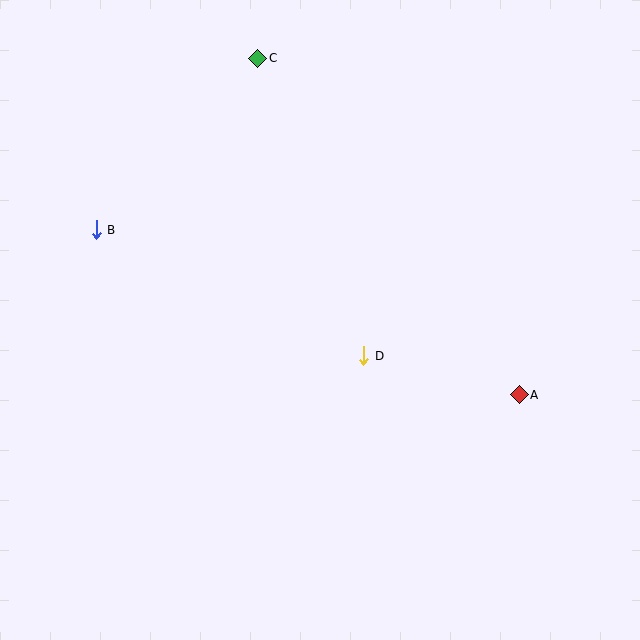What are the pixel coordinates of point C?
Point C is at (258, 58).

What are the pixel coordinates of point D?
Point D is at (364, 356).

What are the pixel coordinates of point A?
Point A is at (519, 395).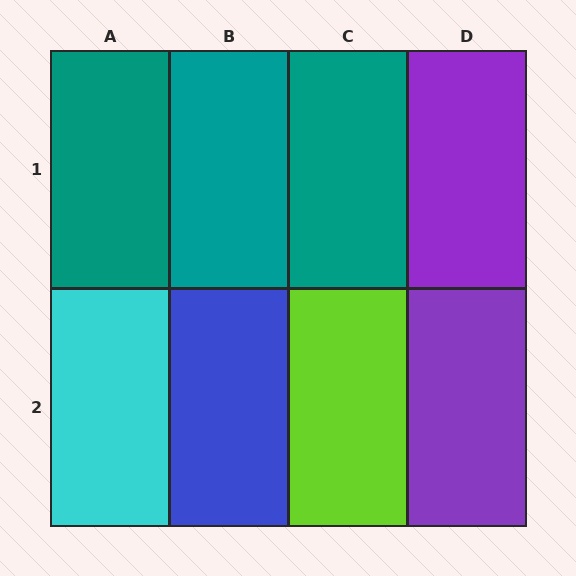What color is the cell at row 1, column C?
Teal.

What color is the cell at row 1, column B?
Teal.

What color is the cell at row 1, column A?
Teal.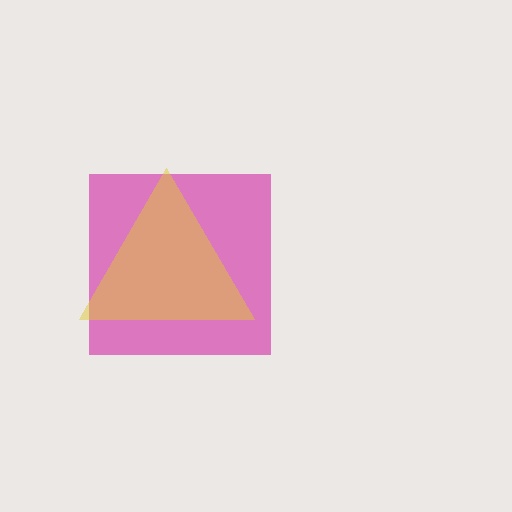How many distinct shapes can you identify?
There are 2 distinct shapes: a magenta square, a yellow triangle.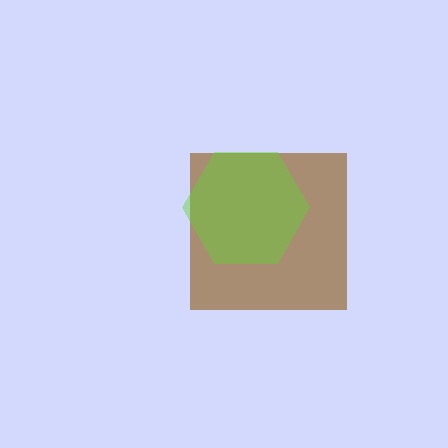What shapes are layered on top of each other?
The layered shapes are: a brown square, a lime hexagon.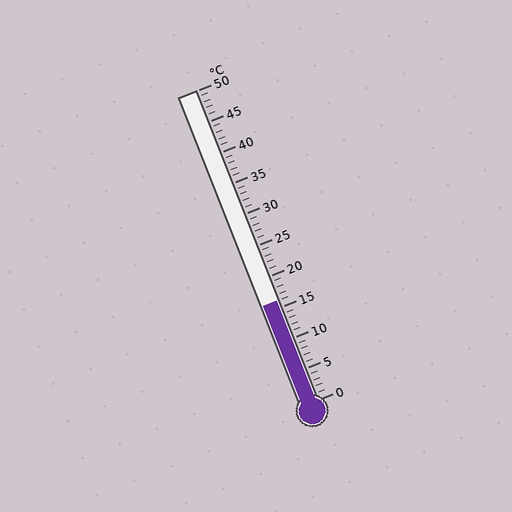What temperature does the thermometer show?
The thermometer shows approximately 16°C.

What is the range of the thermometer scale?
The thermometer scale ranges from 0°C to 50°C.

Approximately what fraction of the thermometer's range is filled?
The thermometer is filled to approximately 30% of its range.